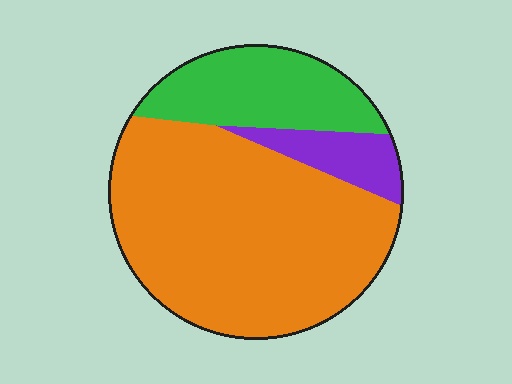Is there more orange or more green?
Orange.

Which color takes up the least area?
Purple, at roughly 10%.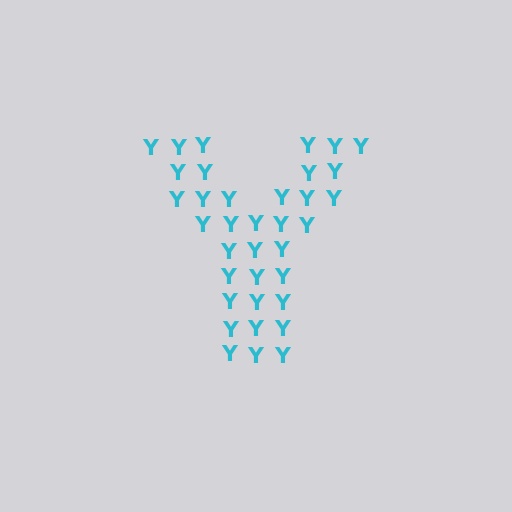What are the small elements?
The small elements are letter Y's.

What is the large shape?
The large shape is the letter Y.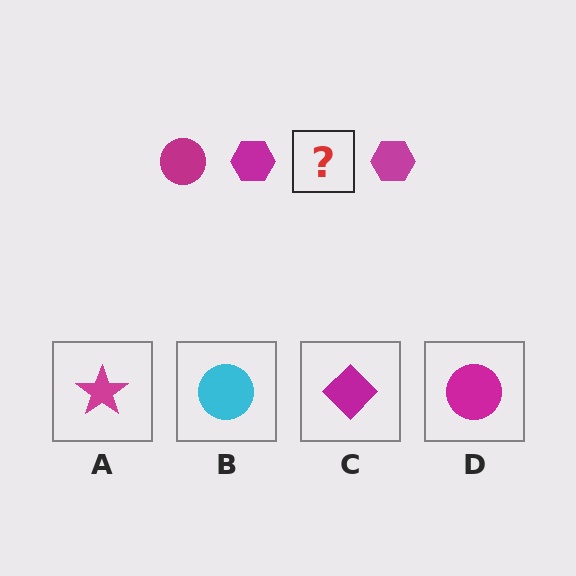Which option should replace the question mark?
Option D.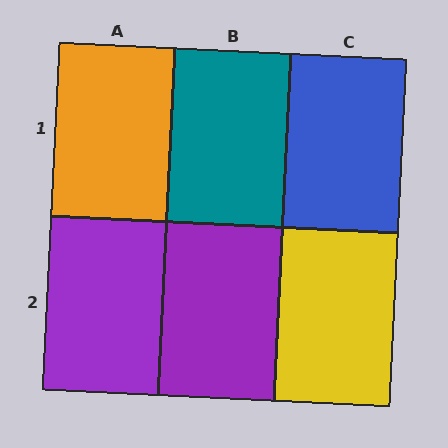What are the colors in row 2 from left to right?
Purple, purple, yellow.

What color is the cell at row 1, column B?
Teal.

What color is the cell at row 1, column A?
Orange.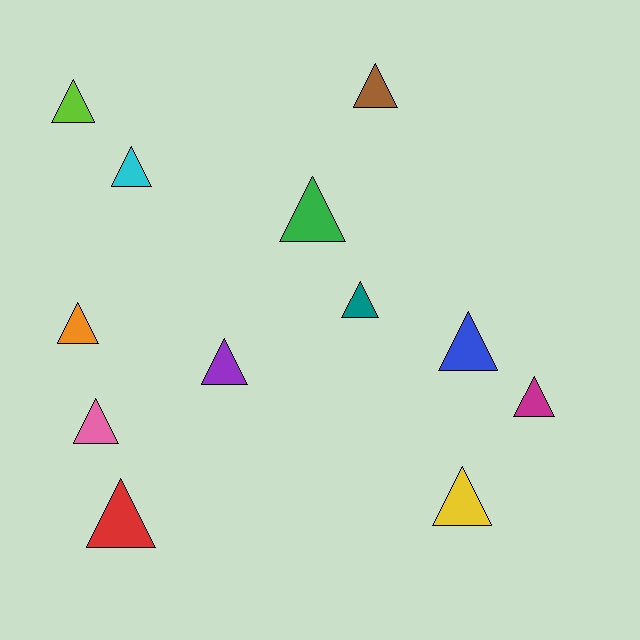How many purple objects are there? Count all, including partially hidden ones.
There is 1 purple object.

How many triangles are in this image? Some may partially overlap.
There are 12 triangles.